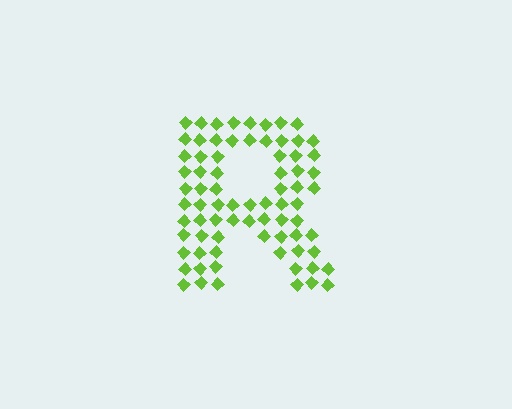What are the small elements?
The small elements are diamonds.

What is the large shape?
The large shape is the letter R.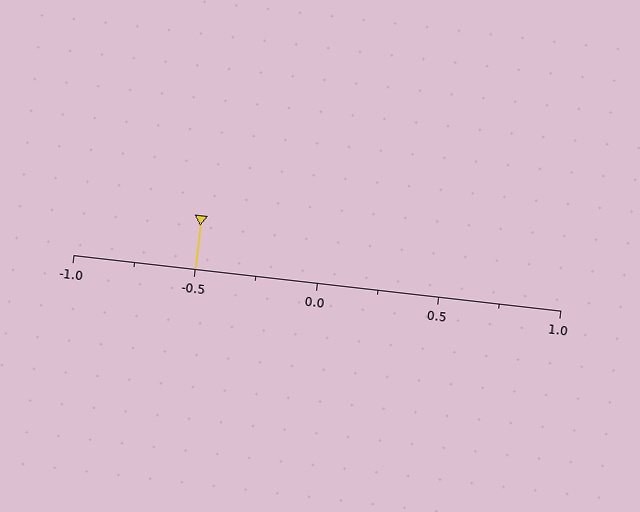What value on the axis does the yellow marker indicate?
The marker indicates approximately -0.5.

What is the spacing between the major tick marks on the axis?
The major ticks are spaced 0.5 apart.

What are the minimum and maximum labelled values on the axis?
The axis runs from -1.0 to 1.0.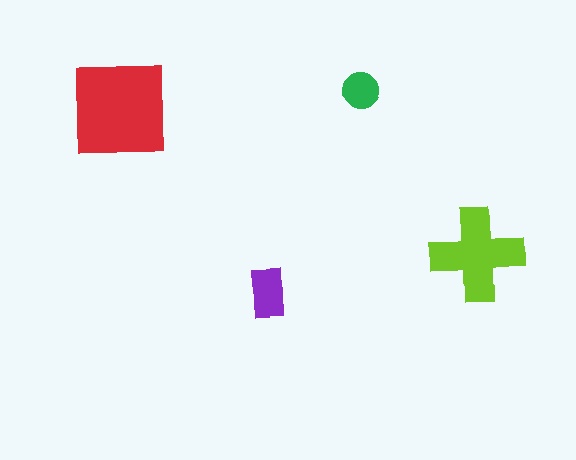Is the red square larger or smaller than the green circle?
Larger.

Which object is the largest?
The red square.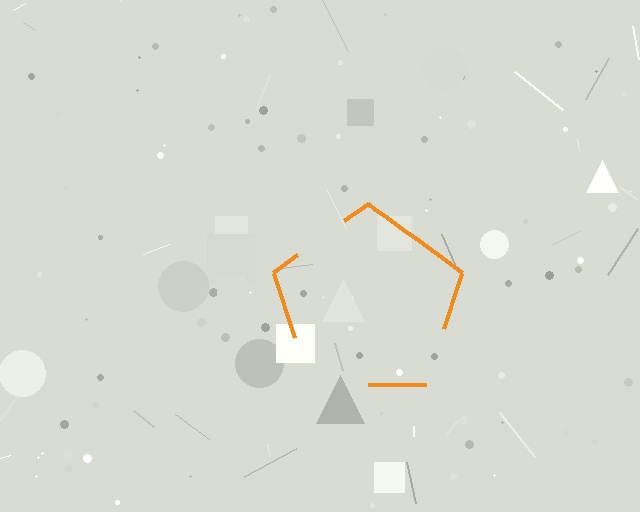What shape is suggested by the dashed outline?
The dashed outline suggests a pentagon.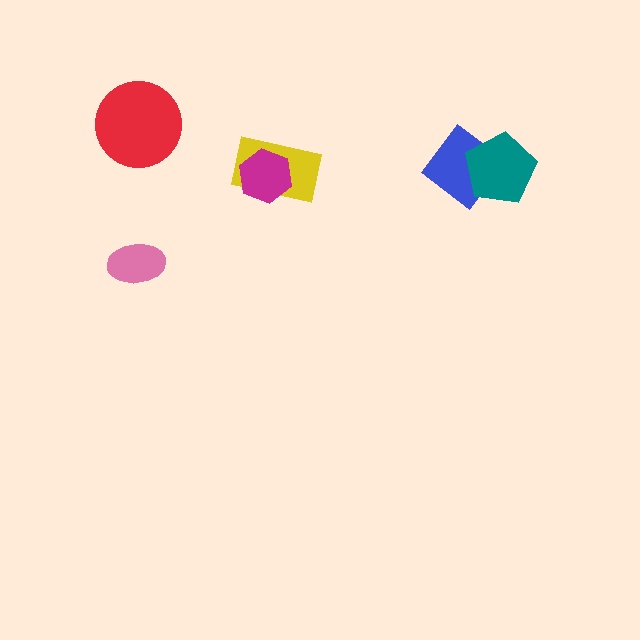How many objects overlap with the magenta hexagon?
1 object overlaps with the magenta hexagon.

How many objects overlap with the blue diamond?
1 object overlaps with the blue diamond.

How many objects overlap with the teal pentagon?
1 object overlaps with the teal pentagon.